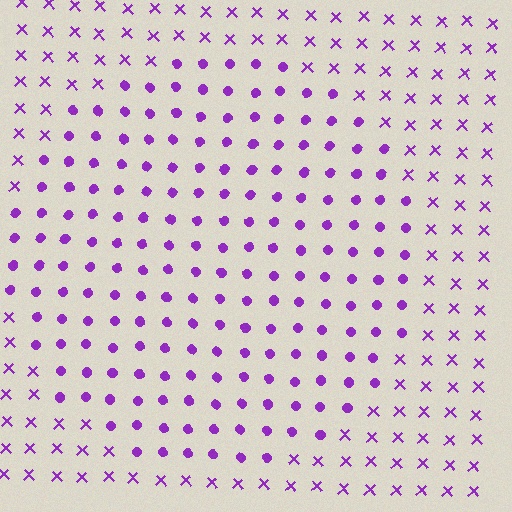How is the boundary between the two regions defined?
The boundary is defined by a change in element shape: circles inside vs. X marks outside. All elements share the same color and spacing.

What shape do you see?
I see a circle.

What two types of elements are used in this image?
The image uses circles inside the circle region and X marks outside it.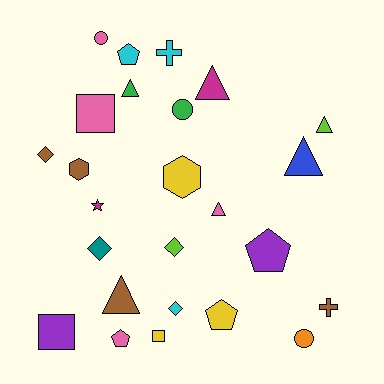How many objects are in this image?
There are 25 objects.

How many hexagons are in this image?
There are 2 hexagons.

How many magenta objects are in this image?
There are 2 magenta objects.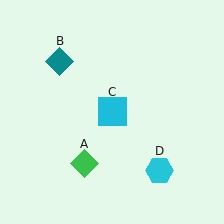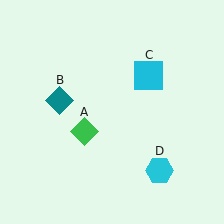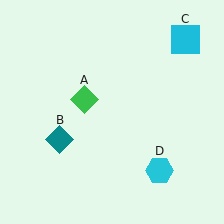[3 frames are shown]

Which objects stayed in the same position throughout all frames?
Cyan hexagon (object D) remained stationary.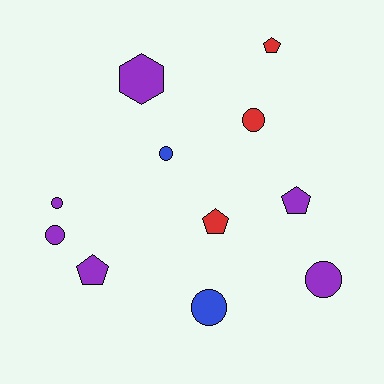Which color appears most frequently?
Purple, with 6 objects.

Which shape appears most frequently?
Circle, with 6 objects.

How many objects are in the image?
There are 11 objects.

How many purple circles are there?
There are 3 purple circles.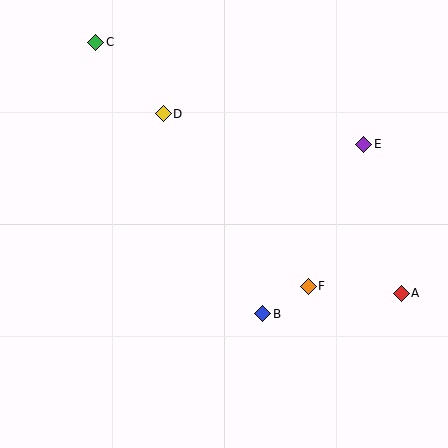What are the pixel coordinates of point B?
Point B is at (263, 314).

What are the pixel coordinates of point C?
Point C is at (96, 42).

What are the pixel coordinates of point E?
Point E is at (364, 144).